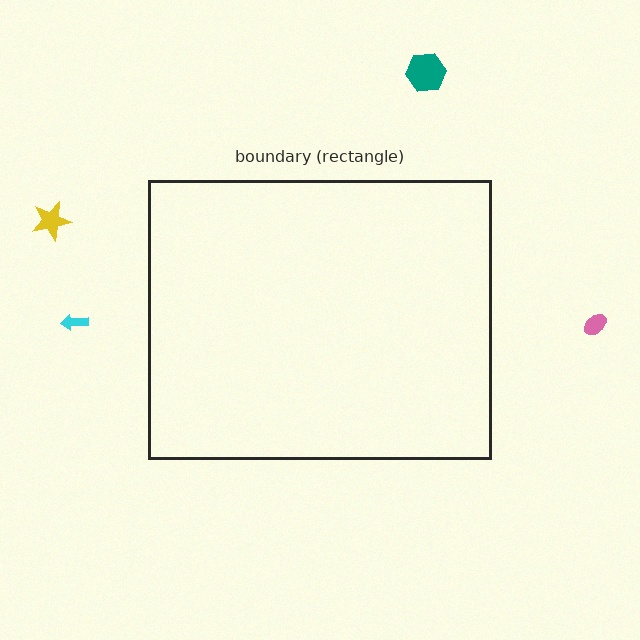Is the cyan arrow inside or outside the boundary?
Outside.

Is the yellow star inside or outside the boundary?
Outside.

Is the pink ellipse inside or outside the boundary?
Outside.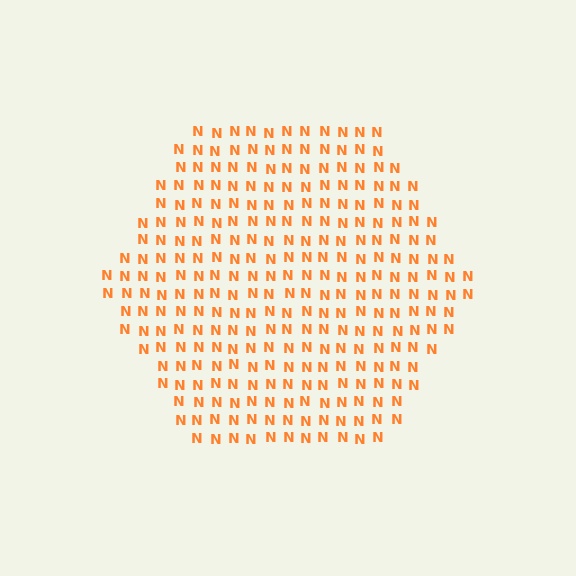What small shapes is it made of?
It is made of small letter N's.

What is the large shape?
The large shape is a hexagon.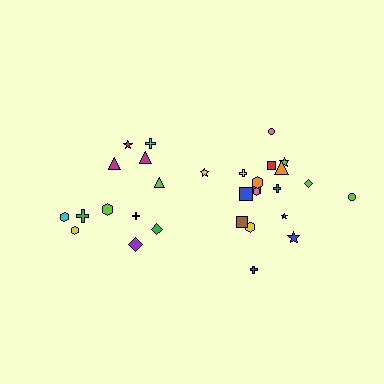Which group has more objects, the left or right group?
The right group.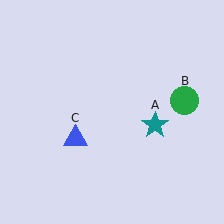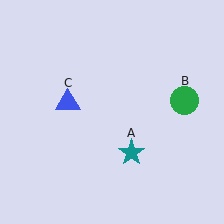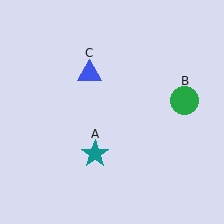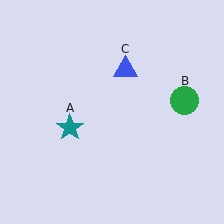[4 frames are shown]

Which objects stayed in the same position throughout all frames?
Green circle (object B) remained stationary.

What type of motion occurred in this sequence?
The teal star (object A), blue triangle (object C) rotated clockwise around the center of the scene.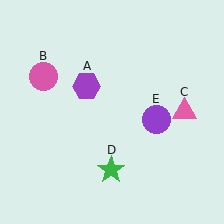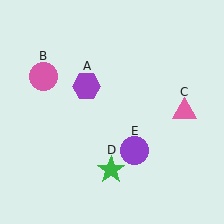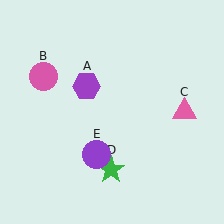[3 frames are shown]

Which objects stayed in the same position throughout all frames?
Purple hexagon (object A) and pink circle (object B) and pink triangle (object C) and green star (object D) remained stationary.